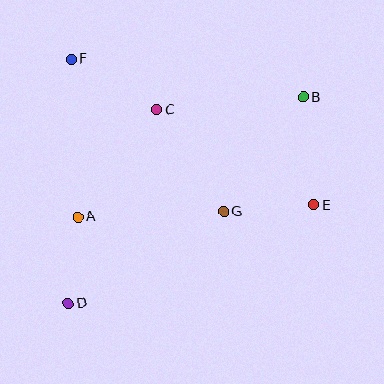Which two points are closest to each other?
Points A and D are closest to each other.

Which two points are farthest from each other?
Points B and D are farthest from each other.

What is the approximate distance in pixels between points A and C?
The distance between A and C is approximately 133 pixels.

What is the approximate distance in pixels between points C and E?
The distance between C and E is approximately 184 pixels.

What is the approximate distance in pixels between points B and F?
The distance between B and F is approximately 235 pixels.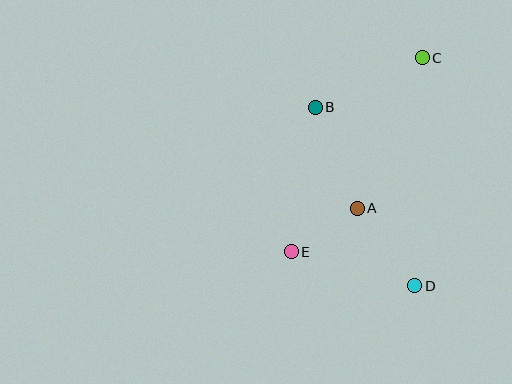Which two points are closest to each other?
Points A and E are closest to each other.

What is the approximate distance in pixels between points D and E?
The distance between D and E is approximately 128 pixels.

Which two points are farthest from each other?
Points C and E are farthest from each other.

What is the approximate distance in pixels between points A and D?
The distance between A and D is approximately 96 pixels.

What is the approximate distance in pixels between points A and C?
The distance between A and C is approximately 164 pixels.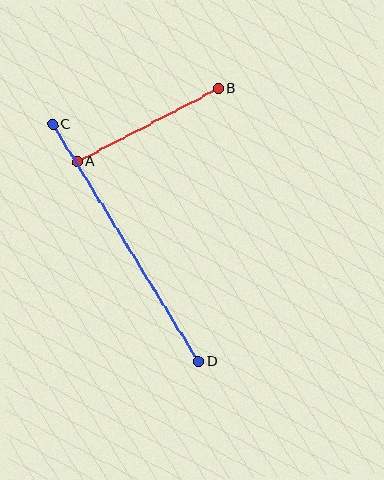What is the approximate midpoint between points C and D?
The midpoint is at approximately (126, 243) pixels.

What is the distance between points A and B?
The distance is approximately 159 pixels.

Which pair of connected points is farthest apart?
Points C and D are farthest apart.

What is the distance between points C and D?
The distance is approximately 278 pixels.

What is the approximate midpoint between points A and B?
The midpoint is at approximately (148, 125) pixels.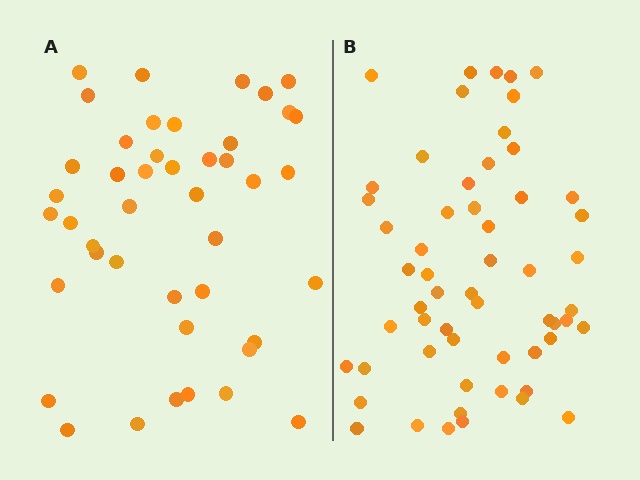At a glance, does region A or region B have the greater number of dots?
Region B (the right region) has more dots.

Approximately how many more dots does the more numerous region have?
Region B has approximately 15 more dots than region A.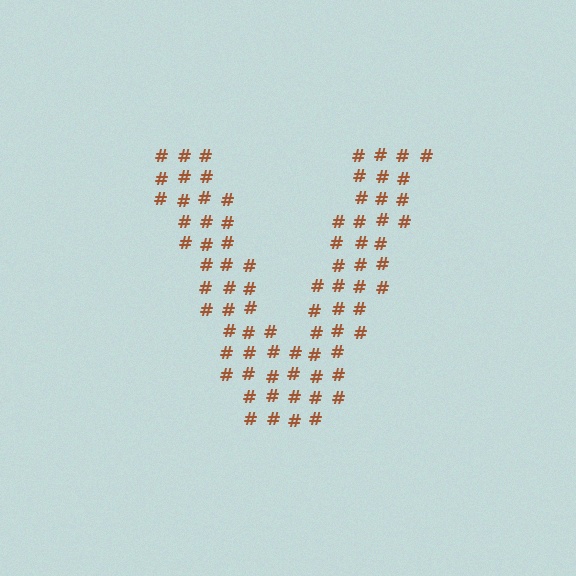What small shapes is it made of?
It is made of small hash symbols.